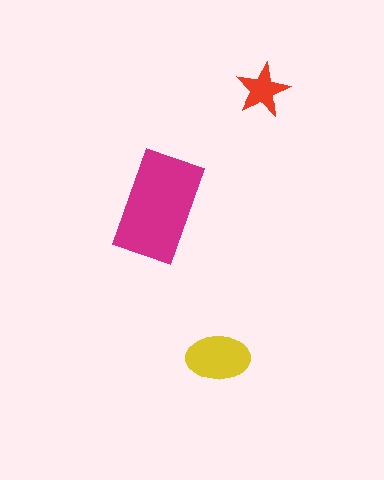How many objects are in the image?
There are 3 objects in the image.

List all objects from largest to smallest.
The magenta rectangle, the yellow ellipse, the red star.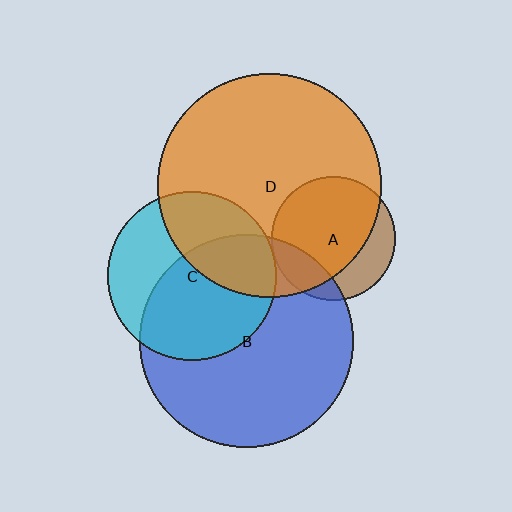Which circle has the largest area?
Circle D (orange).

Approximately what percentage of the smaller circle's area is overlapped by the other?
Approximately 35%.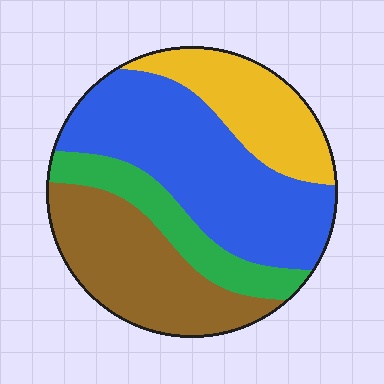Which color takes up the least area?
Green, at roughly 15%.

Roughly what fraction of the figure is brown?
Brown takes up about one quarter (1/4) of the figure.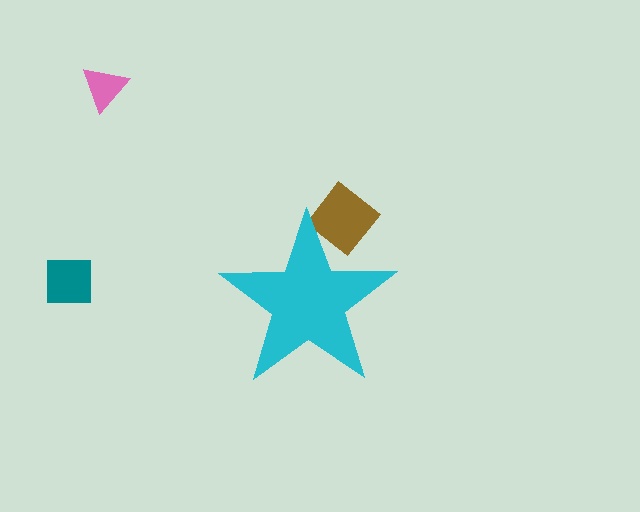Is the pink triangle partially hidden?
No, the pink triangle is fully visible.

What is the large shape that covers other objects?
A cyan star.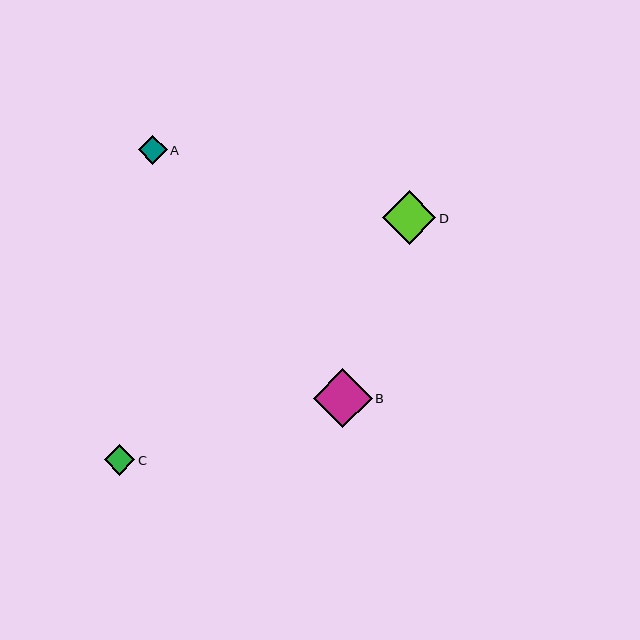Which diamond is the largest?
Diamond B is the largest with a size of approximately 59 pixels.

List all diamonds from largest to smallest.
From largest to smallest: B, D, C, A.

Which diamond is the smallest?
Diamond A is the smallest with a size of approximately 29 pixels.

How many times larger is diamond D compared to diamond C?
Diamond D is approximately 1.7 times the size of diamond C.